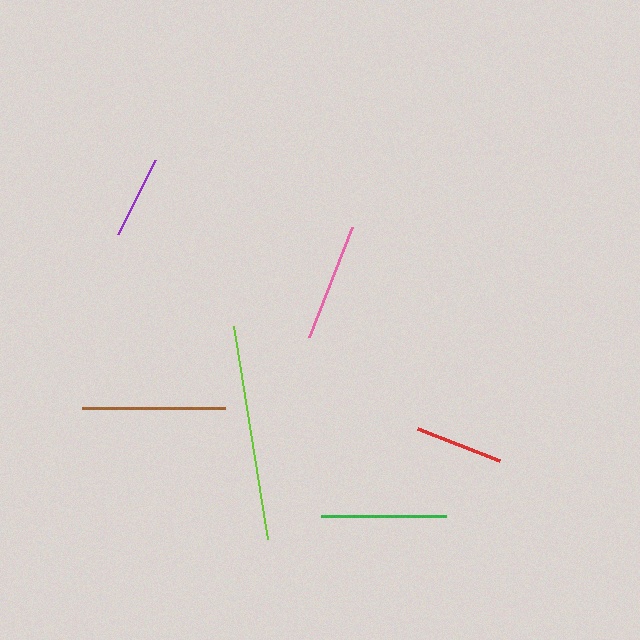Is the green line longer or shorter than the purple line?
The green line is longer than the purple line.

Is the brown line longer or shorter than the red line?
The brown line is longer than the red line.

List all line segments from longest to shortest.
From longest to shortest: lime, brown, green, pink, red, purple.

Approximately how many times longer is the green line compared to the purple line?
The green line is approximately 1.5 times the length of the purple line.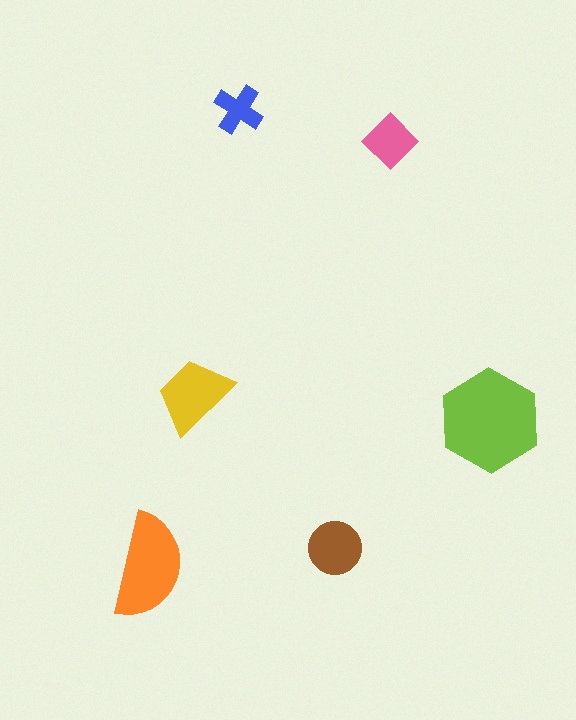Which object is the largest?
The lime hexagon.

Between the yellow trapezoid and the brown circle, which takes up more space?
The yellow trapezoid.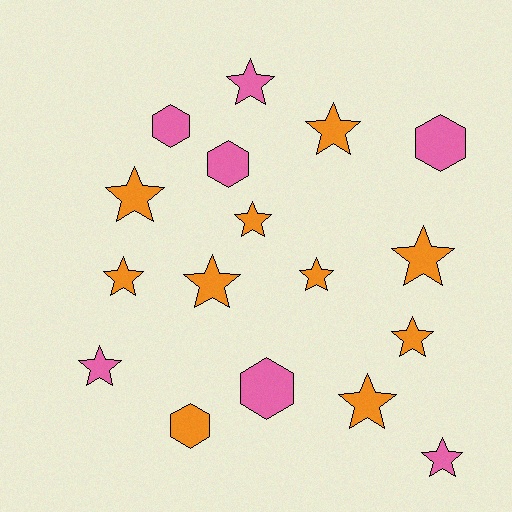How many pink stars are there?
There are 3 pink stars.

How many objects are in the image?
There are 17 objects.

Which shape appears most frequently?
Star, with 12 objects.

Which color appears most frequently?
Orange, with 10 objects.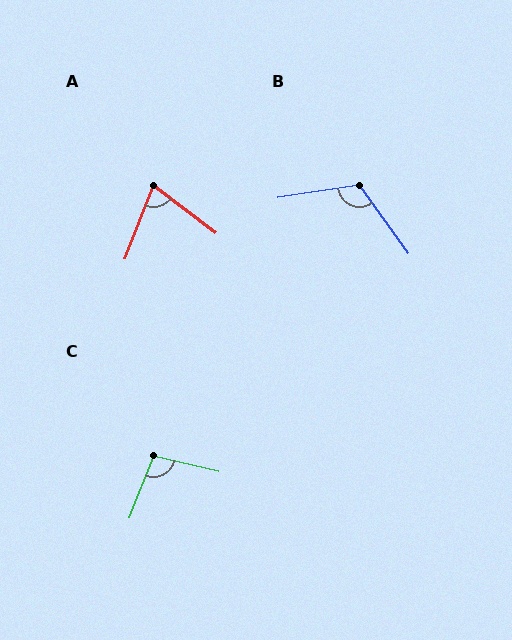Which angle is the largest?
B, at approximately 117 degrees.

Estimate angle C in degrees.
Approximately 98 degrees.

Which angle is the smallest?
A, at approximately 74 degrees.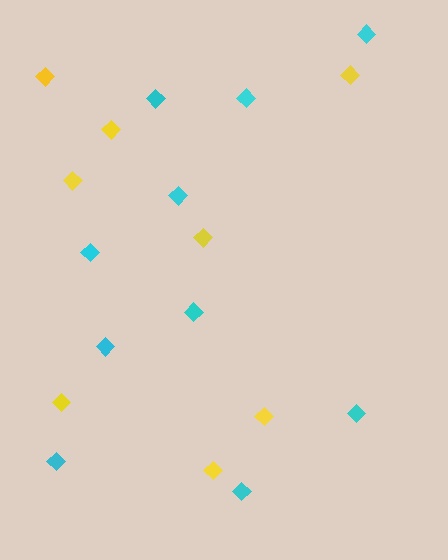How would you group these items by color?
There are 2 groups: one group of cyan diamonds (10) and one group of yellow diamonds (8).